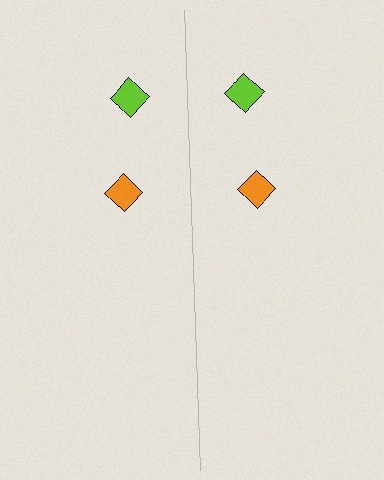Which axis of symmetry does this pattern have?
The pattern has a vertical axis of symmetry running through the center of the image.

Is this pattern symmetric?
Yes, this pattern has bilateral (reflection) symmetry.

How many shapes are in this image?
There are 4 shapes in this image.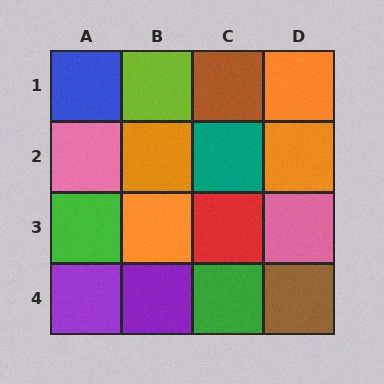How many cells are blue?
1 cell is blue.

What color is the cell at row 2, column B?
Orange.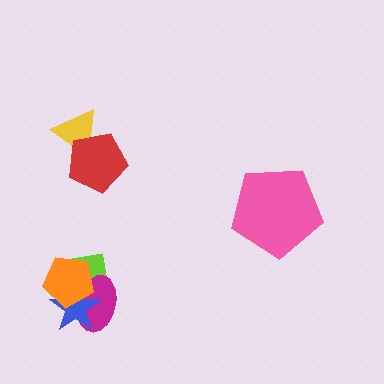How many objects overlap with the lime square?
3 objects overlap with the lime square.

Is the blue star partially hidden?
Yes, it is partially covered by another shape.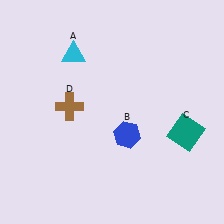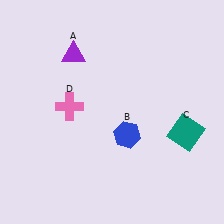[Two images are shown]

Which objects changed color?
A changed from cyan to purple. D changed from brown to pink.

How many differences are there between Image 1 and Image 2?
There are 2 differences between the two images.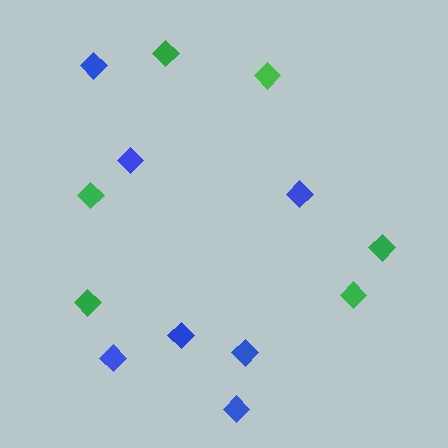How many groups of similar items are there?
There are 2 groups: one group of green diamonds (6) and one group of blue diamonds (7).